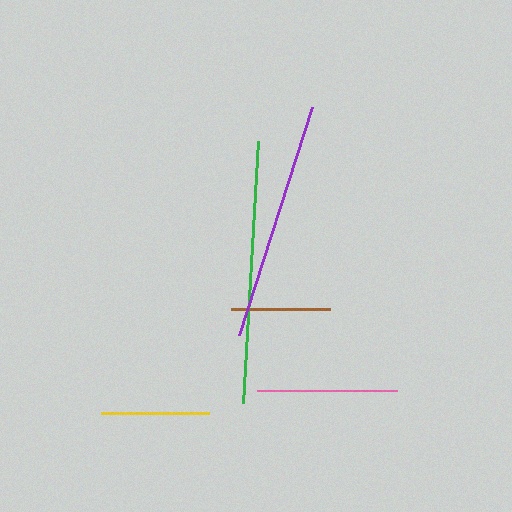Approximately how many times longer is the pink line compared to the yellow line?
The pink line is approximately 1.3 times the length of the yellow line.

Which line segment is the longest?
The green line is the longest at approximately 262 pixels.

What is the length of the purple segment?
The purple segment is approximately 239 pixels long.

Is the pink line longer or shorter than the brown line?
The pink line is longer than the brown line.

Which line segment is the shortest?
The brown line is the shortest at approximately 99 pixels.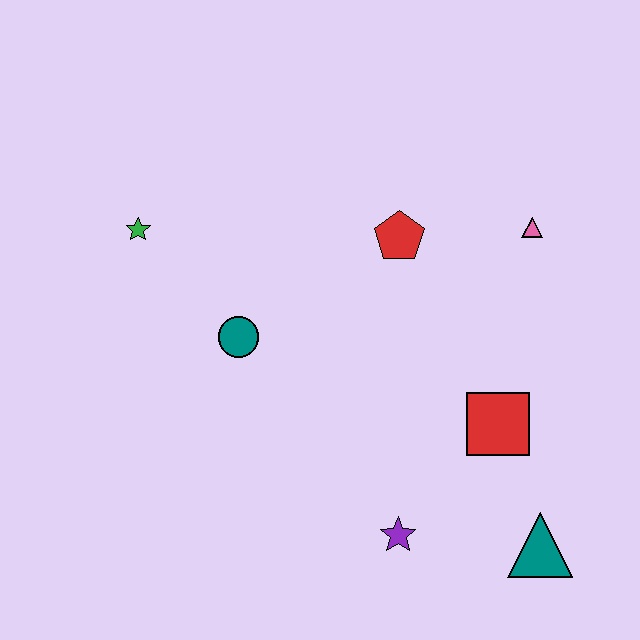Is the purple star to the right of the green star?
Yes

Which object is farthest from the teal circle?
The teal triangle is farthest from the teal circle.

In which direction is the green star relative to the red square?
The green star is to the left of the red square.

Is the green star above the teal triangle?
Yes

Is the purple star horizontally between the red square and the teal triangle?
No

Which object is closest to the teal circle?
The green star is closest to the teal circle.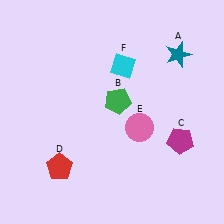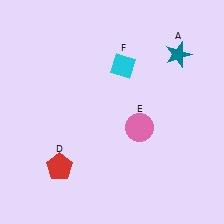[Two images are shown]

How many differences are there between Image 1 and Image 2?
There are 2 differences between the two images.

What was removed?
The magenta pentagon (C), the green pentagon (B) were removed in Image 2.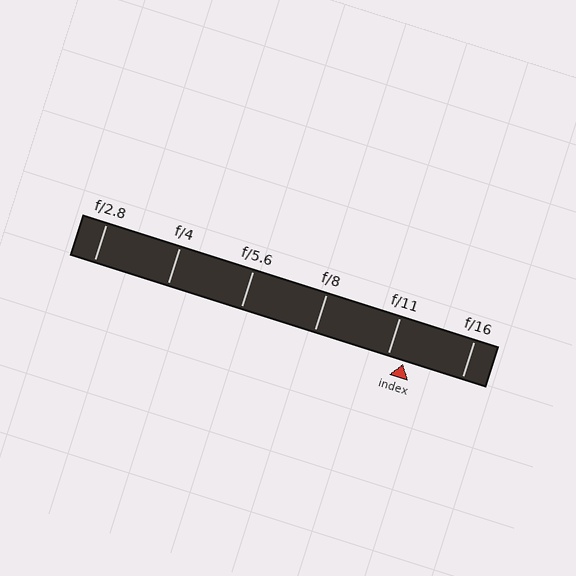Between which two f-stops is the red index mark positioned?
The index mark is between f/11 and f/16.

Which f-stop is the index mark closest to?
The index mark is closest to f/11.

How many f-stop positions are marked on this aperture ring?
There are 6 f-stop positions marked.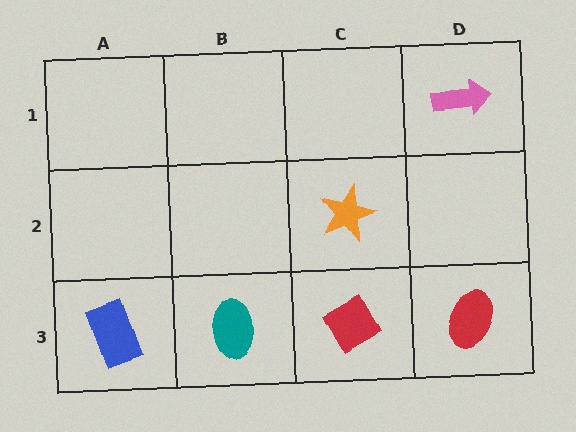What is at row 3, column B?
A teal ellipse.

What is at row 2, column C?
An orange star.